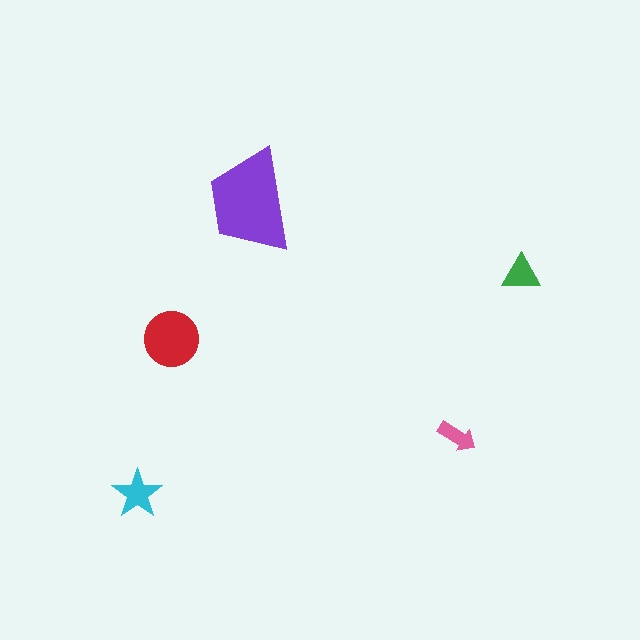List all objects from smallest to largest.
The pink arrow, the green triangle, the cyan star, the red circle, the purple trapezoid.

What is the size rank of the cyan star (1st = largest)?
3rd.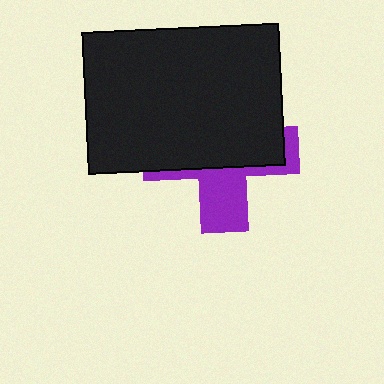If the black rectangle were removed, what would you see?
You would see the complete purple cross.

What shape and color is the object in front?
The object in front is a black rectangle.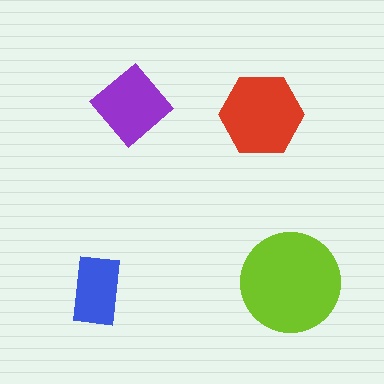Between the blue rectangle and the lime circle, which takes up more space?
The lime circle.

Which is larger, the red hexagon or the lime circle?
The lime circle.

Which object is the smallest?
The blue rectangle.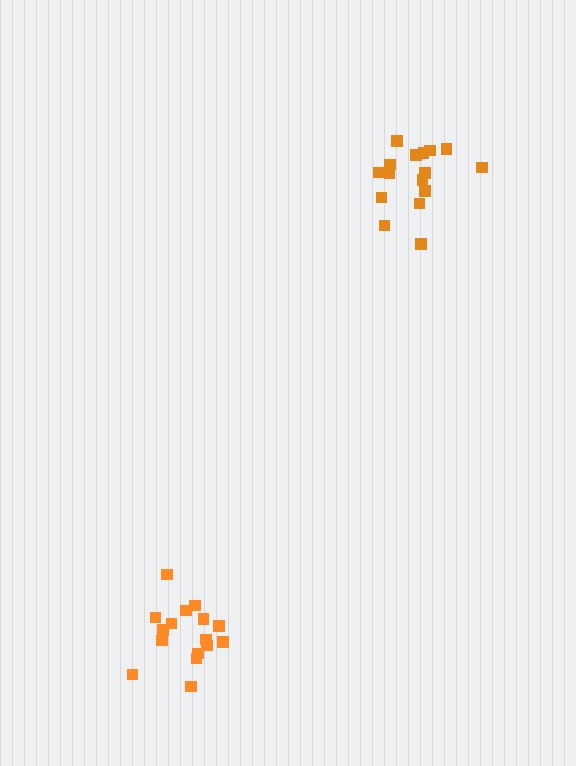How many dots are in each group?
Group 1: 16 dots, Group 2: 16 dots (32 total).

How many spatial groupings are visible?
There are 2 spatial groupings.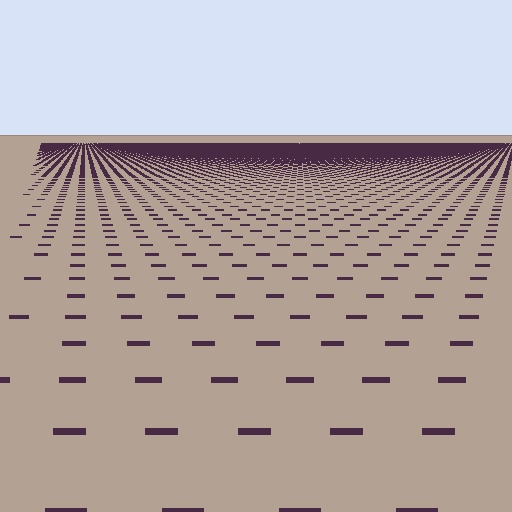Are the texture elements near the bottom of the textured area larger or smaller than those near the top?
Larger. Near the bottom, elements are closer to the viewer and appear at a bigger on-screen size.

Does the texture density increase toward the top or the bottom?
Density increases toward the top.